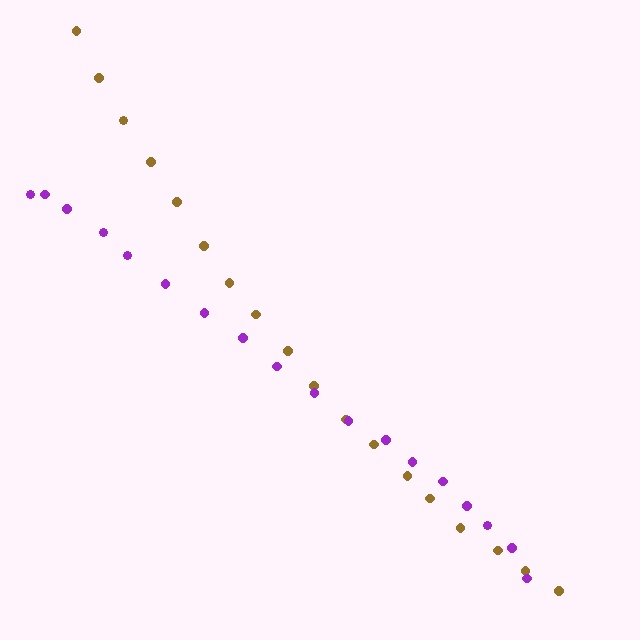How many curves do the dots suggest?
There are 2 distinct paths.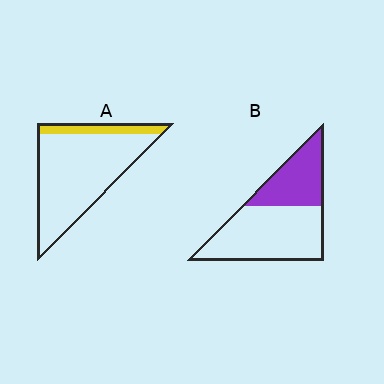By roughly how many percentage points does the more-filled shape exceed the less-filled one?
By roughly 20 percentage points (B over A).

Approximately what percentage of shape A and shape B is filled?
A is approximately 15% and B is approximately 35%.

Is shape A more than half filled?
No.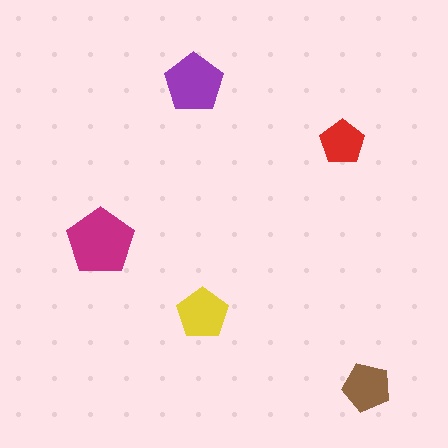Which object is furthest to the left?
The magenta pentagon is leftmost.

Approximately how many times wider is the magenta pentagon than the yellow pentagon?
About 1.5 times wider.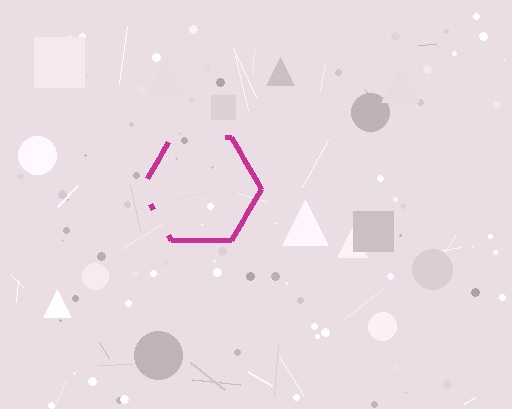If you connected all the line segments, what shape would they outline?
They would outline a hexagon.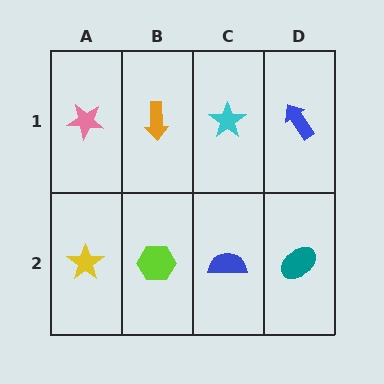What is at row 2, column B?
A lime hexagon.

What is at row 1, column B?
An orange arrow.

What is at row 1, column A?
A pink star.